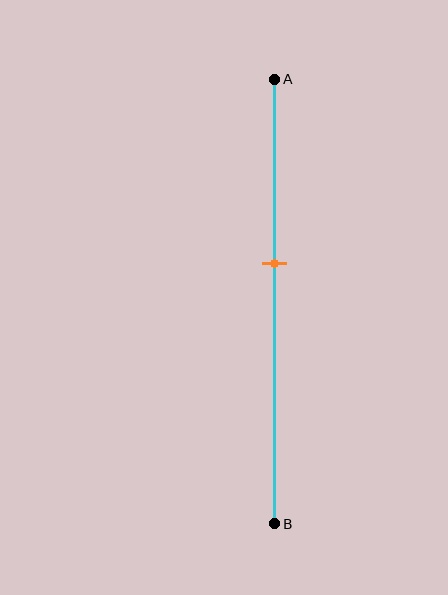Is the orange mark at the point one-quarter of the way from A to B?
No, the mark is at about 40% from A, not at the 25% one-quarter point.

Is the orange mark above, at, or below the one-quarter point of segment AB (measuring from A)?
The orange mark is below the one-quarter point of segment AB.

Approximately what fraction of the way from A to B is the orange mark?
The orange mark is approximately 40% of the way from A to B.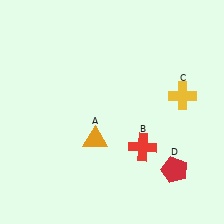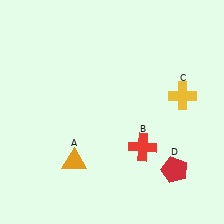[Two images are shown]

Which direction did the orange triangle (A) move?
The orange triangle (A) moved down.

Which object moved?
The orange triangle (A) moved down.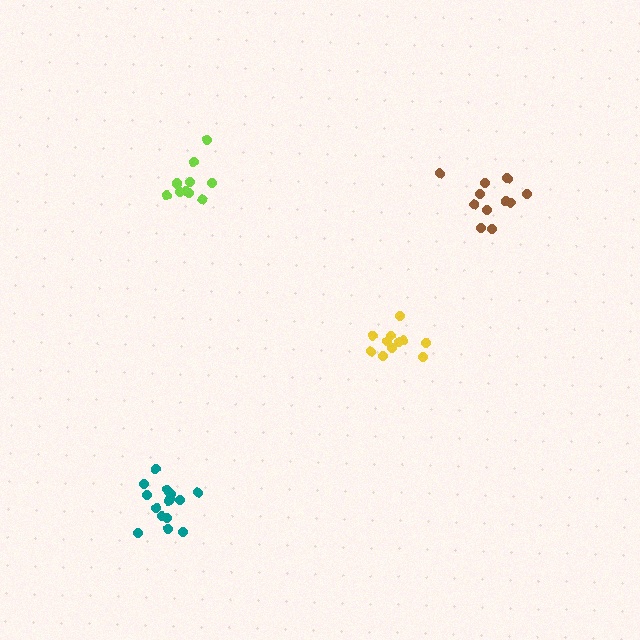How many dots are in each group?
Group 1: 10 dots, Group 2: 15 dots, Group 3: 11 dots, Group 4: 11 dots (47 total).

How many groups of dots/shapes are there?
There are 4 groups.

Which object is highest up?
The brown cluster is topmost.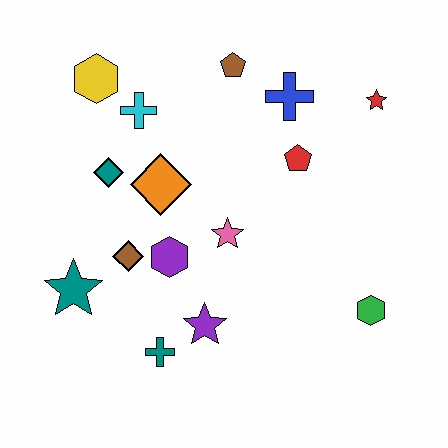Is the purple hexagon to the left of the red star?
Yes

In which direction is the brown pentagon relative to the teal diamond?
The brown pentagon is to the right of the teal diamond.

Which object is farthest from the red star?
The teal star is farthest from the red star.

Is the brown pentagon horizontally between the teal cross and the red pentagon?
Yes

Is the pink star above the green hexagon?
Yes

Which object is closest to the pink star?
The purple hexagon is closest to the pink star.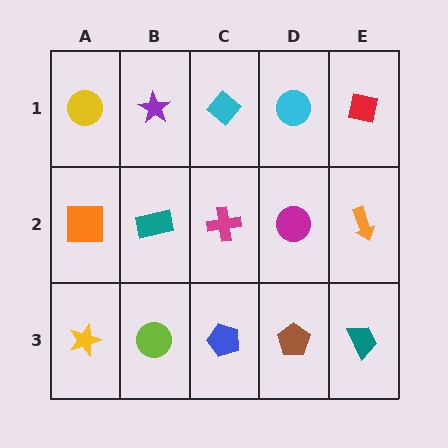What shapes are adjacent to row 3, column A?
An orange square (row 2, column A), a lime circle (row 3, column B).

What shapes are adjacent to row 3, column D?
A magenta circle (row 2, column D), a blue pentagon (row 3, column C), a teal trapezoid (row 3, column E).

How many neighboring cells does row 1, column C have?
3.